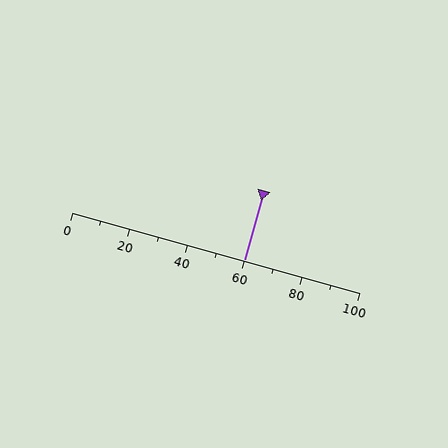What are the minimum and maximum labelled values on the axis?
The axis runs from 0 to 100.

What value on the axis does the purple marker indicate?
The marker indicates approximately 60.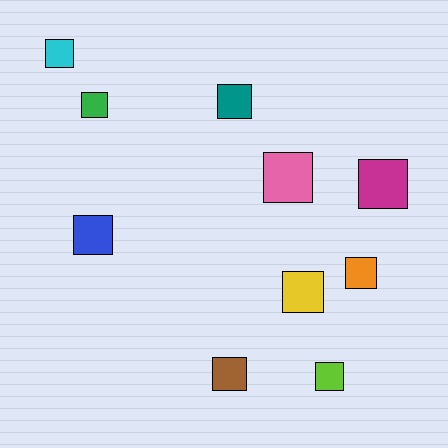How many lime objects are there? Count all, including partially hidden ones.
There is 1 lime object.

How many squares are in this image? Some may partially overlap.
There are 10 squares.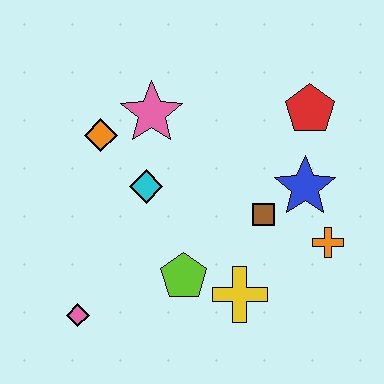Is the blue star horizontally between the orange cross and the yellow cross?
Yes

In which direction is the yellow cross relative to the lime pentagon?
The yellow cross is to the right of the lime pentagon.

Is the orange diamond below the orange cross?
No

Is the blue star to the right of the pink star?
Yes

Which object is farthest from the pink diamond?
The red pentagon is farthest from the pink diamond.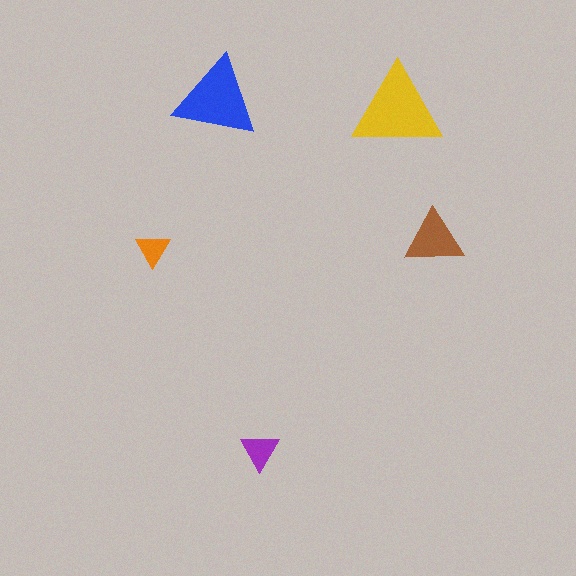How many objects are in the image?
There are 5 objects in the image.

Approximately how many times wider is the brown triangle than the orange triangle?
About 1.5 times wider.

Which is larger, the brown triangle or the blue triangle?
The blue one.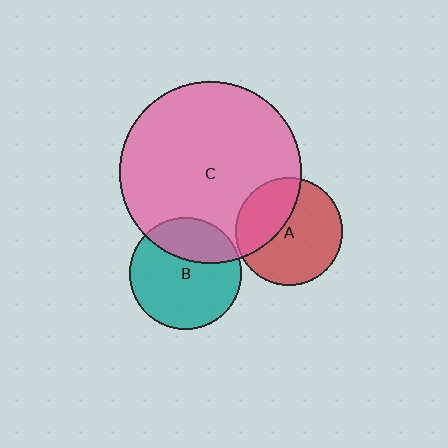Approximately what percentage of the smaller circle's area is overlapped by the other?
Approximately 30%.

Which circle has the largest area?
Circle C (pink).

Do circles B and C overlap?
Yes.